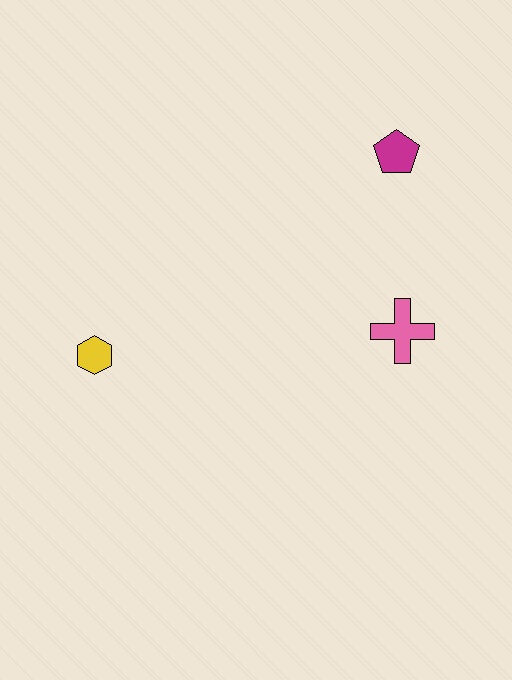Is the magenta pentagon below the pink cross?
No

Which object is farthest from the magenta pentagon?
The yellow hexagon is farthest from the magenta pentagon.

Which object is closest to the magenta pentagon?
The pink cross is closest to the magenta pentagon.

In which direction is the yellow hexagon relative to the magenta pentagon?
The yellow hexagon is to the left of the magenta pentagon.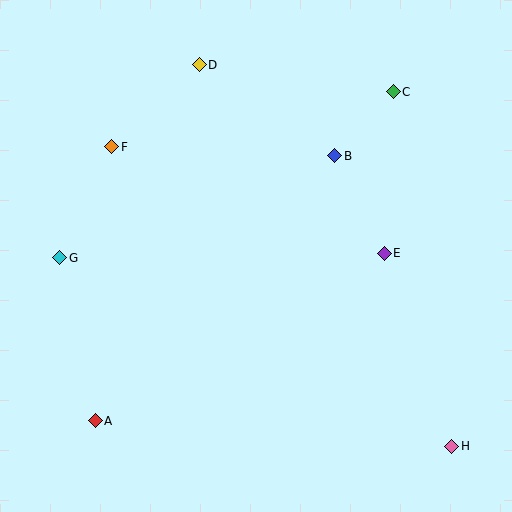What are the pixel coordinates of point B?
Point B is at (335, 156).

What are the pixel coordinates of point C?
Point C is at (393, 92).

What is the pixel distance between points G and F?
The distance between G and F is 123 pixels.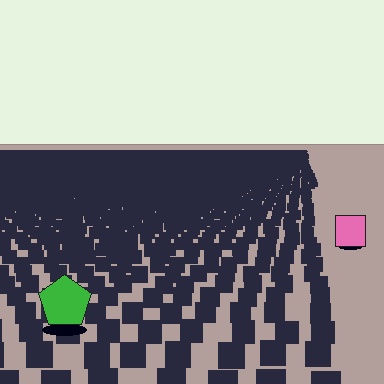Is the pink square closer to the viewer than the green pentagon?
No. The green pentagon is closer — you can tell from the texture gradient: the ground texture is coarser near it.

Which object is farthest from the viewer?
The pink square is farthest from the viewer. It appears smaller and the ground texture around it is denser.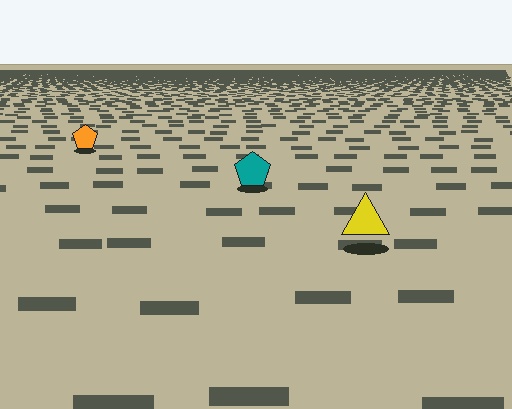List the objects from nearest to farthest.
From nearest to farthest: the yellow triangle, the teal pentagon, the orange pentagon.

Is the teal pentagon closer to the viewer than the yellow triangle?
No. The yellow triangle is closer — you can tell from the texture gradient: the ground texture is coarser near it.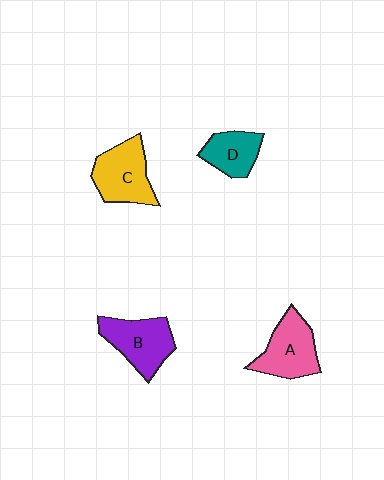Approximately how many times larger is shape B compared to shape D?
Approximately 1.4 times.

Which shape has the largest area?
Shape C (yellow).